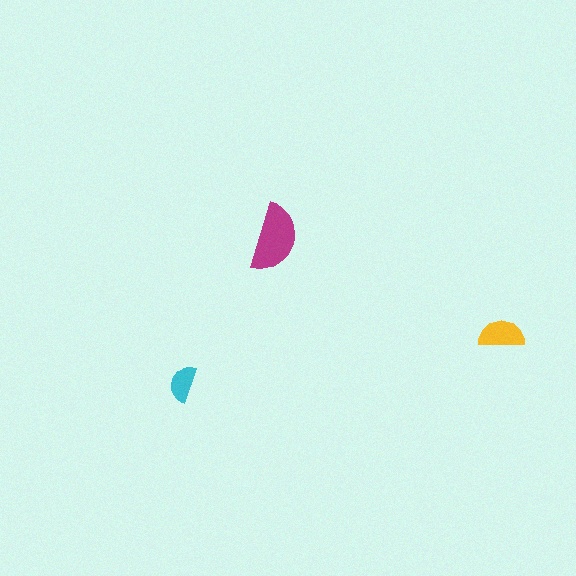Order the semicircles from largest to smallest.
the magenta one, the yellow one, the cyan one.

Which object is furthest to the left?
The cyan semicircle is leftmost.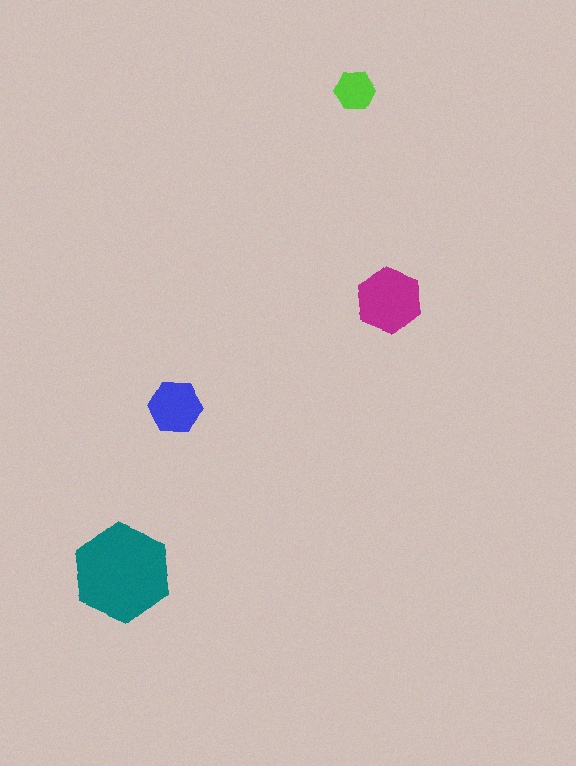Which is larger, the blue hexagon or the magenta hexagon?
The magenta one.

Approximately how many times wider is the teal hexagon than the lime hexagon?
About 2.5 times wider.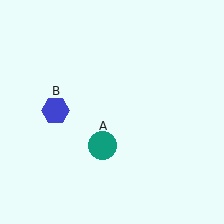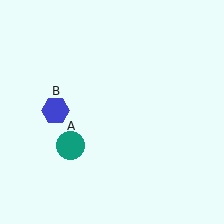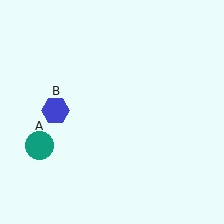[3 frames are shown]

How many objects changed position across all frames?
1 object changed position: teal circle (object A).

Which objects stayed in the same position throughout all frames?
Blue hexagon (object B) remained stationary.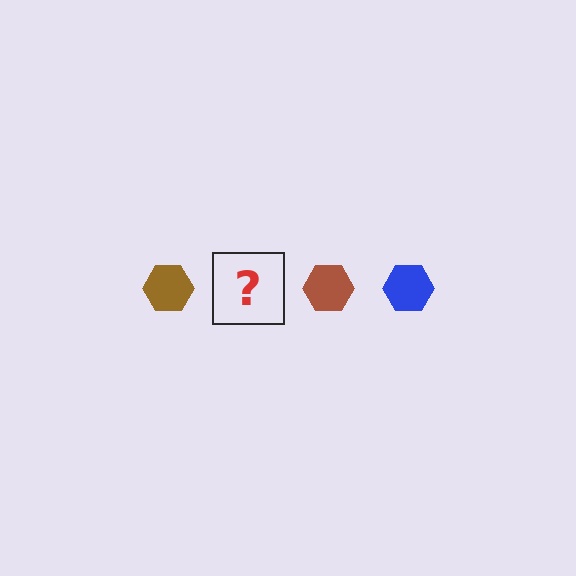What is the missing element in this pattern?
The missing element is a blue hexagon.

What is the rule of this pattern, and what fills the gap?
The rule is that the pattern cycles through brown, blue hexagons. The gap should be filled with a blue hexagon.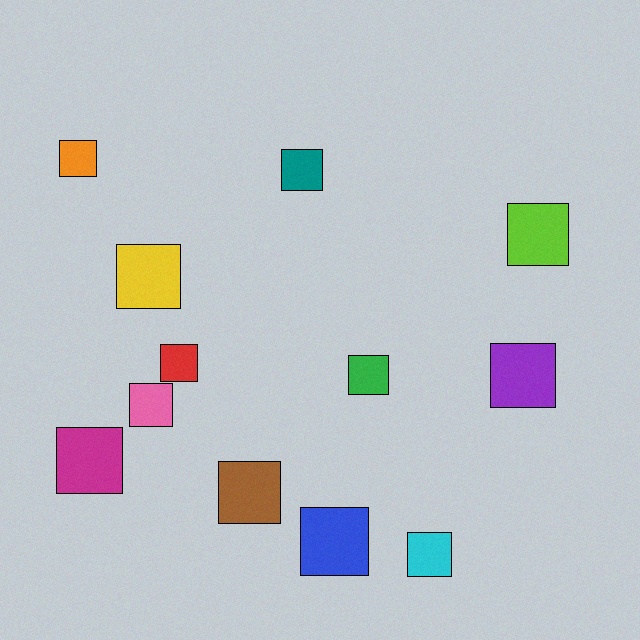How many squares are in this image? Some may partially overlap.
There are 12 squares.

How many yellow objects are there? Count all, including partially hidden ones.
There is 1 yellow object.